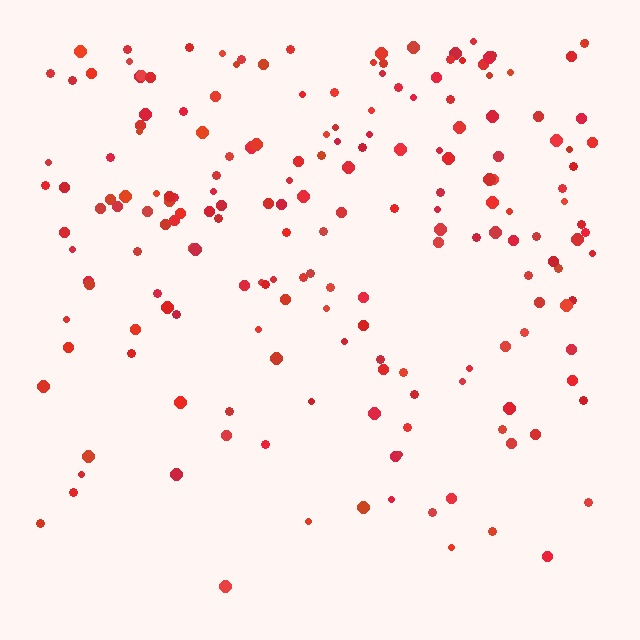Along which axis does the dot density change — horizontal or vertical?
Vertical.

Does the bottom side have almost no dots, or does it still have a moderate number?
Still a moderate number, just noticeably fewer than the top.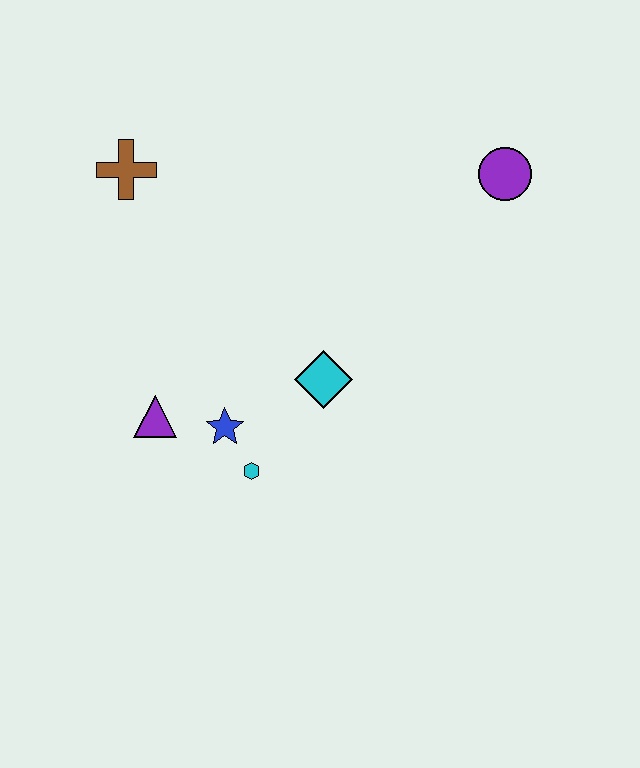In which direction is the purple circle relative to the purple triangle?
The purple circle is to the right of the purple triangle.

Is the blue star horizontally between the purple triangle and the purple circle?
Yes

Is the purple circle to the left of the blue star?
No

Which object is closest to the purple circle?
The cyan diamond is closest to the purple circle.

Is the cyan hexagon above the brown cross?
No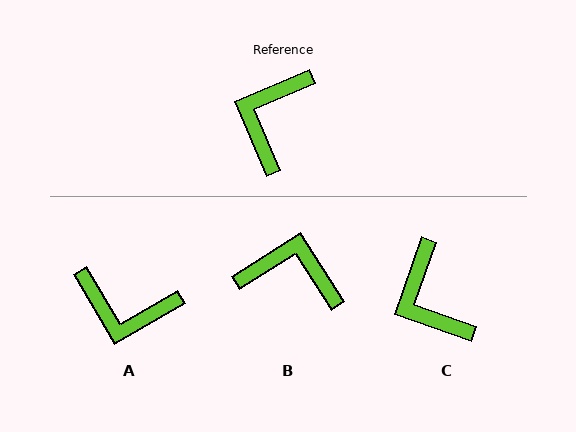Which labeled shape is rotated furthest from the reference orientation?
A, about 98 degrees away.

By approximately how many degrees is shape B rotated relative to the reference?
Approximately 80 degrees clockwise.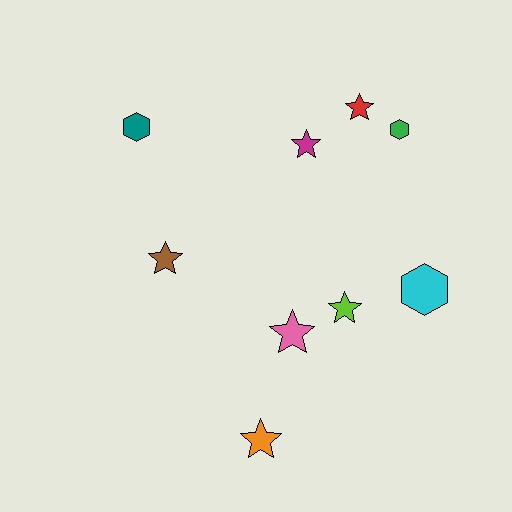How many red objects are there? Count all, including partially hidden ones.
There is 1 red object.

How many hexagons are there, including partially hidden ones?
There are 3 hexagons.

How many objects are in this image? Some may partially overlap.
There are 9 objects.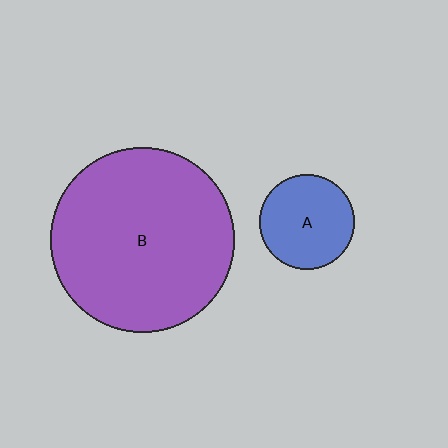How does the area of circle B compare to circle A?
Approximately 3.8 times.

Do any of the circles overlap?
No, none of the circles overlap.